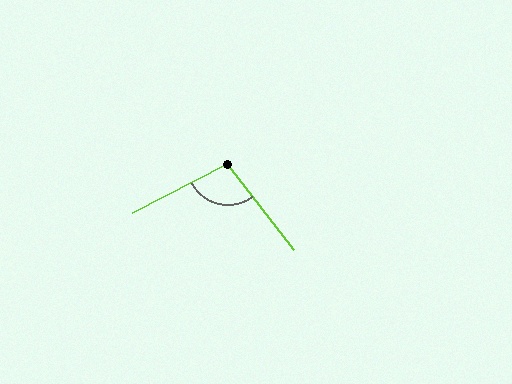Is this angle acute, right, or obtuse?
It is obtuse.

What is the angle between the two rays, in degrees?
Approximately 100 degrees.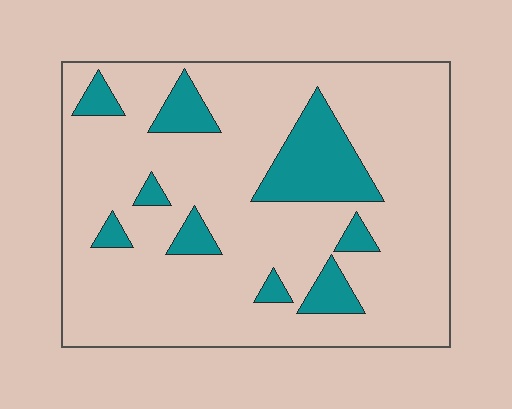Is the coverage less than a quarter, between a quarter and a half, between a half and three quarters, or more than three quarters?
Less than a quarter.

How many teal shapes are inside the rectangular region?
9.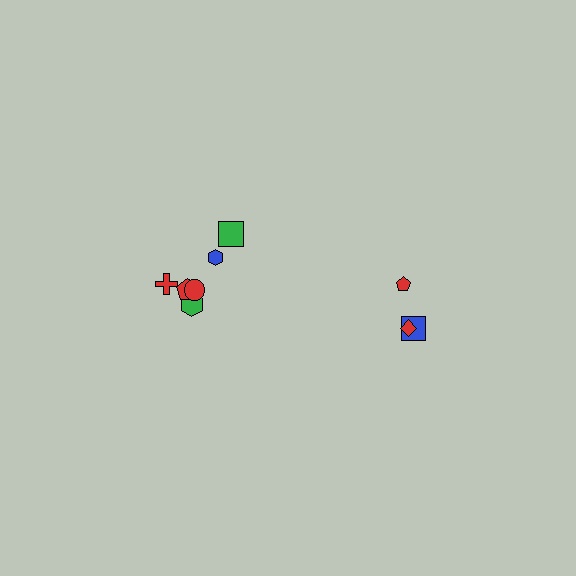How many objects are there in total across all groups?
There are 9 objects.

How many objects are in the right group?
There are 3 objects.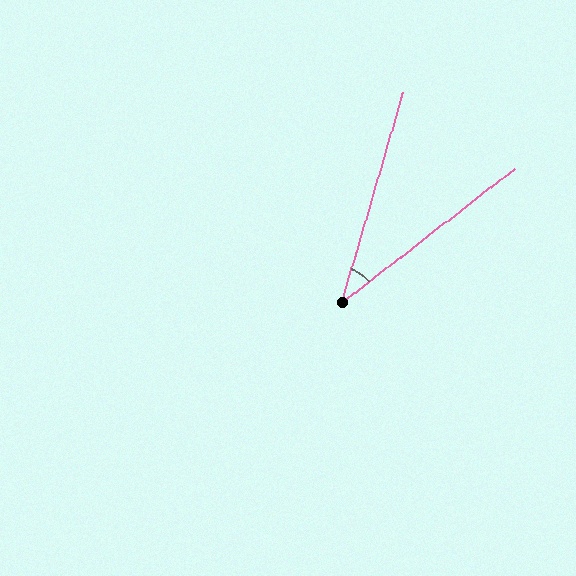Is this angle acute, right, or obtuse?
It is acute.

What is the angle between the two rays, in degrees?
Approximately 36 degrees.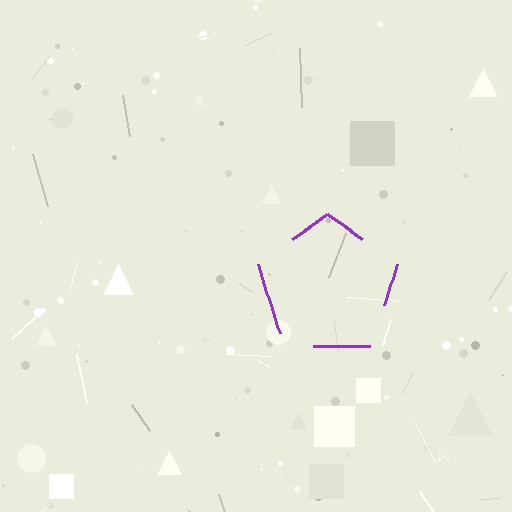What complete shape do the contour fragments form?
The contour fragments form a pentagon.